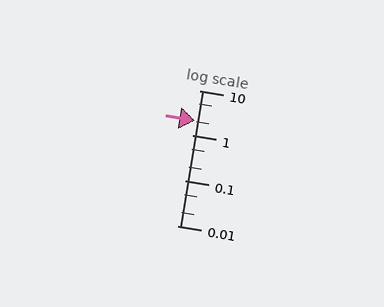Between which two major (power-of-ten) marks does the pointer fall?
The pointer is between 1 and 10.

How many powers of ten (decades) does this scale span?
The scale spans 3 decades, from 0.01 to 10.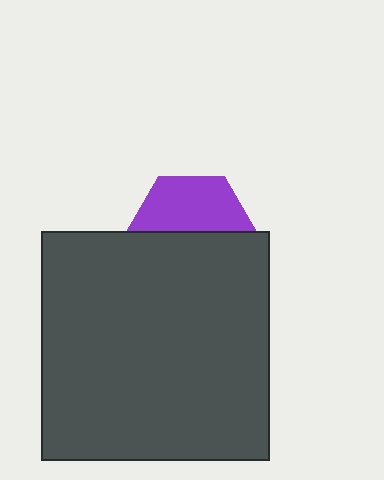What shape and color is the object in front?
The object in front is a dark gray square.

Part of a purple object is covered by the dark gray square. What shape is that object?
It is a hexagon.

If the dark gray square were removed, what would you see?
You would see the complete purple hexagon.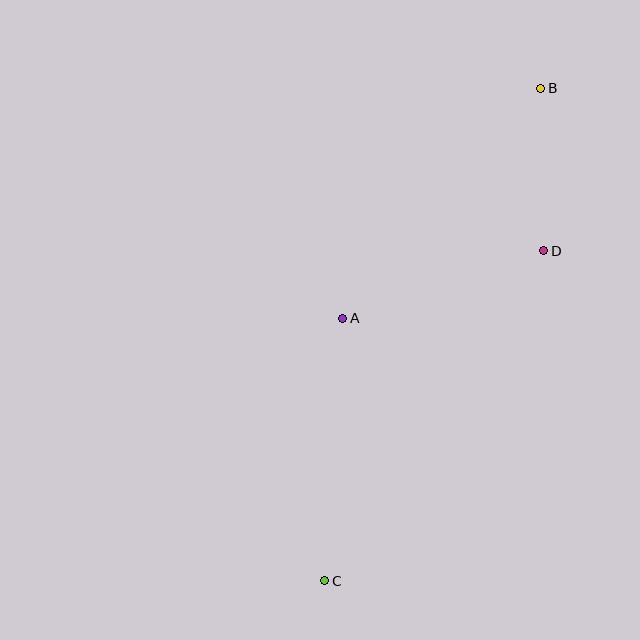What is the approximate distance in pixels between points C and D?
The distance between C and D is approximately 396 pixels.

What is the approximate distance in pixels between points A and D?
The distance between A and D is approximately 212 pixels.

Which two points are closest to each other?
Points B and D are closest to each other.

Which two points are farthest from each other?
Points B and C are farthest from each other.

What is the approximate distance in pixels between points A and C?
The distance between A and C is approximately 263 pixels.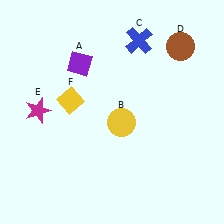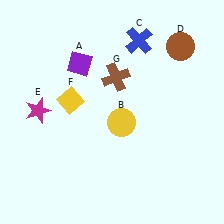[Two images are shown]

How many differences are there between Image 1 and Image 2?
There is 1 difference between the two images.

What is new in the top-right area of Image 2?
A brown cross (G) was added in the top-right area of Image 2.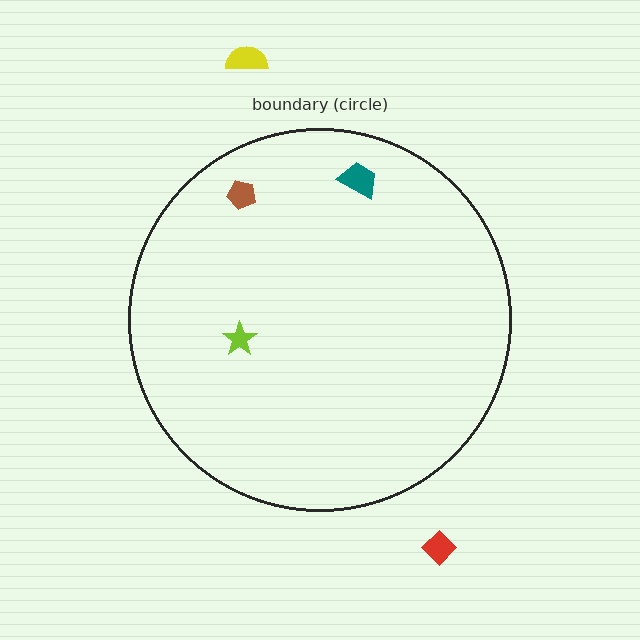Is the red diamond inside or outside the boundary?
Outside.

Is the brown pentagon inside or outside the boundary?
Inside.